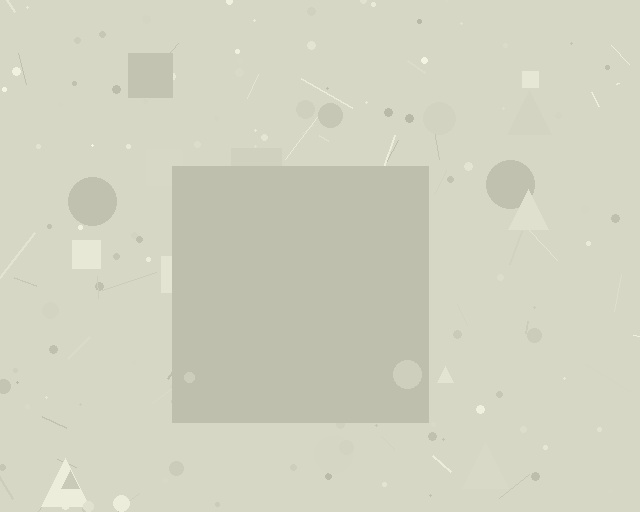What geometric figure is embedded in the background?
A square is embedded in the background.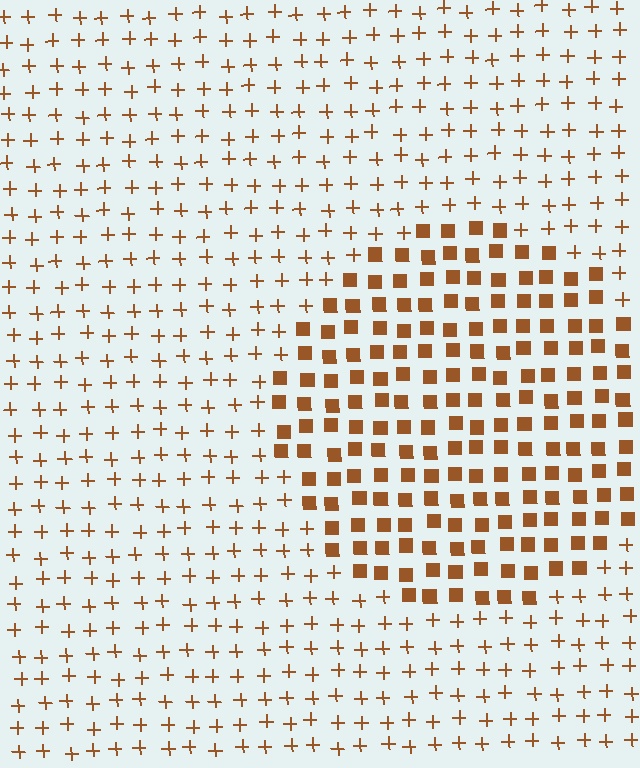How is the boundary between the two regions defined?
The boundary is defined by a change in element shape: squares inside vs. plus signs outside. All elements share the same color and spacing.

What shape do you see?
I see a circle.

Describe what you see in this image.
The image is filled with small brown elements arranged in a uniform grid. A circle-shaped region contains squares, while the surrounding area contains plus signs. The boundary is defined purely by the change in element shape.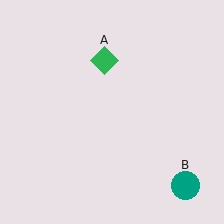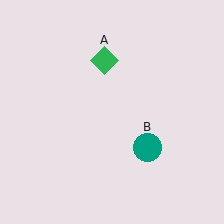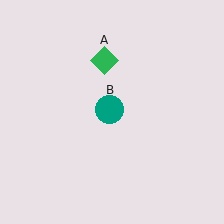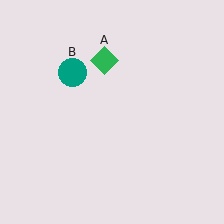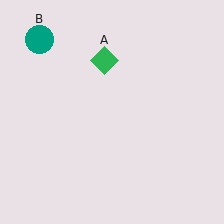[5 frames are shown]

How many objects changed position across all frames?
1 object changed position: teal circle (object B).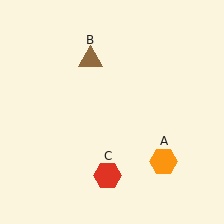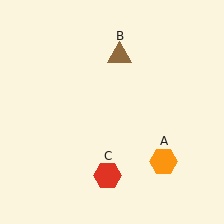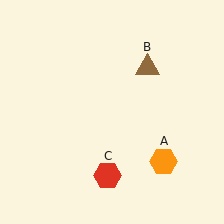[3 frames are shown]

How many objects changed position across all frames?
1 object changed position: brown triangle (object B).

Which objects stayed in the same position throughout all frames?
Orange hexagon (object A) and red hexagon (object C) remained stationary.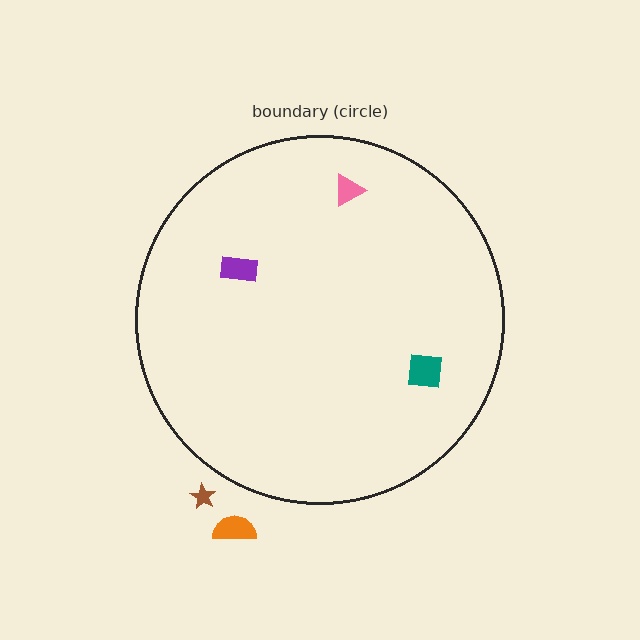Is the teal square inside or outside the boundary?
Inside.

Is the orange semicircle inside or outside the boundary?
Outside.